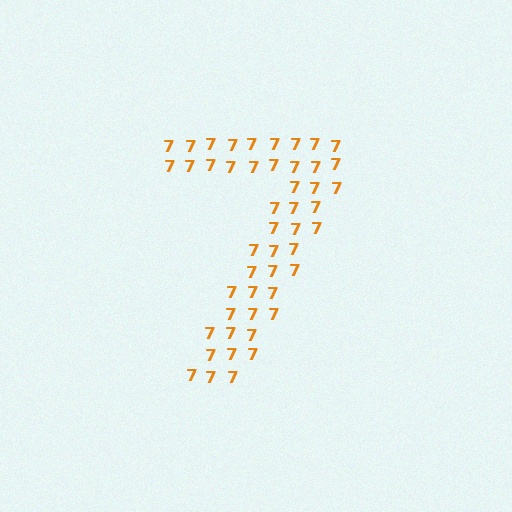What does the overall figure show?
The overall figure shows the digit 7.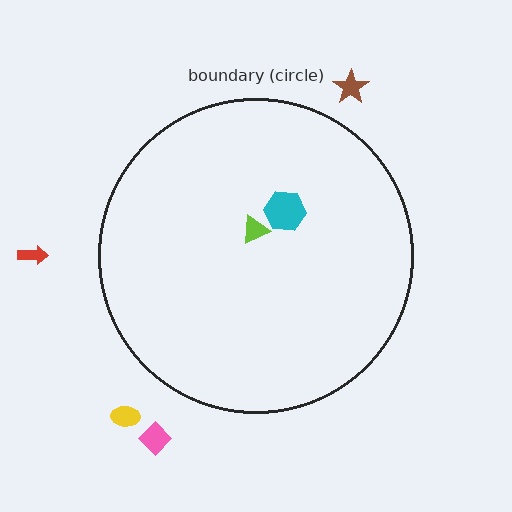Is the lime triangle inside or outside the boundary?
Inside.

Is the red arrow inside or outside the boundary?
Outside.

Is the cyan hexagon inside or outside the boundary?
Inside.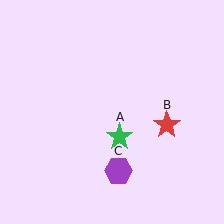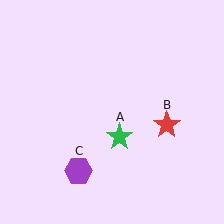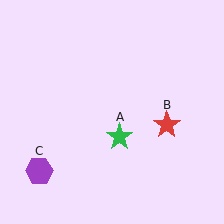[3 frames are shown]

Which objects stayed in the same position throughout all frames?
Green star (object A) and red star (object B) remained stationary.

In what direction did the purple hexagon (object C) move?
The purple hexagon (object C) moved left.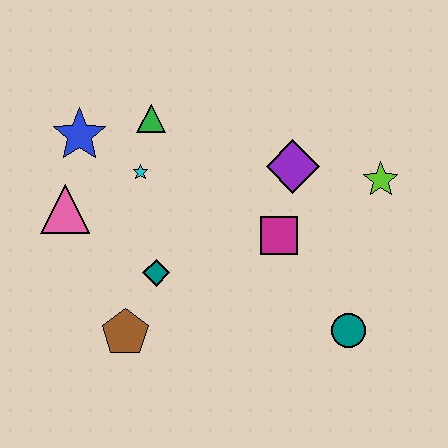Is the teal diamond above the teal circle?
Yes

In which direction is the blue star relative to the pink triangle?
The blue star is above the pink triangle.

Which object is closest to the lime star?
The purple diamond is closest to the lime star.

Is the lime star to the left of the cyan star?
No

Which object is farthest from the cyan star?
The teal circle is farthest from the cyan star.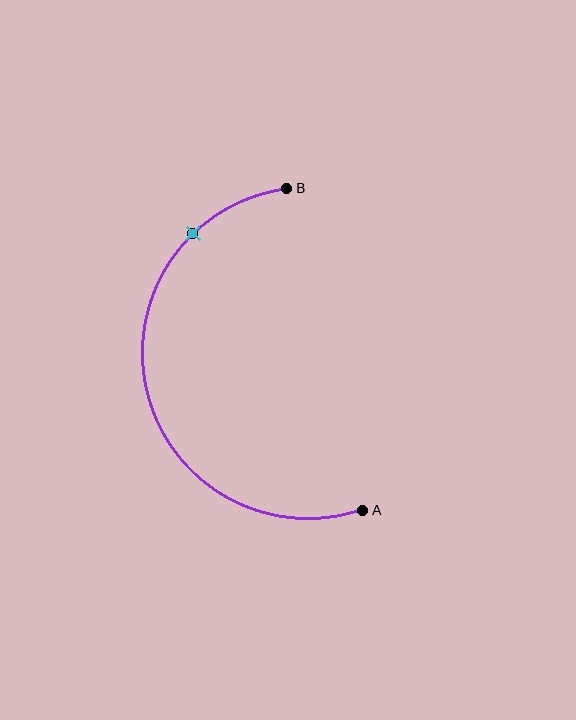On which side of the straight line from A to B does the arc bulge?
The arc bulges to the left of the straight line connecting A and B.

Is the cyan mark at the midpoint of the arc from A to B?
No. The cyan mark lies on the arc but is closer to endpoint B. The arc midpoint would be at the point on the curve equidistant along the arc from both A and B.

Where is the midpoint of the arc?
The arc midpoint is the point on the curve farthest from the straight line joining A and B. It sits to the left of that line.